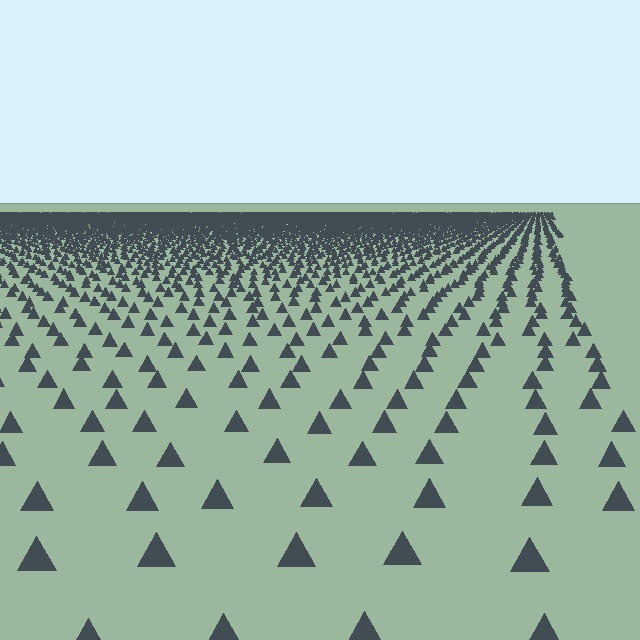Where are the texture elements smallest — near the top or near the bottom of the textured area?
Near the top.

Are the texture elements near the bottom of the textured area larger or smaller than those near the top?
Larger. Near the bottom, elements are closer to the viewer and appear at a bigger on-screen size.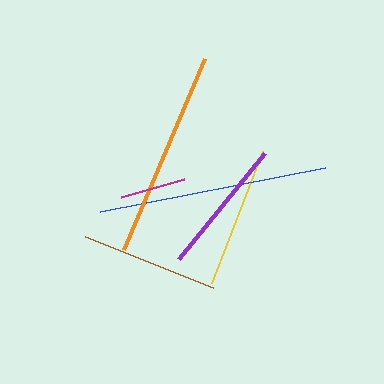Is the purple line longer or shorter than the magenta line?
The purple line is longer than the magenta line.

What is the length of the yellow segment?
The yellow segment is approximately 142 pixels long.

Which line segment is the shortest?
The magenta line is the shortest at approximately 65 pixels.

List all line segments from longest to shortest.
From longest to shortest: blue, orange, yellow, brown, purple, magenta.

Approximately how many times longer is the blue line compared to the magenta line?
The blue line is approximately 3.5 times the length of the magenta line.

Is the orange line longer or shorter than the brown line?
The orange line is longer than the brown line.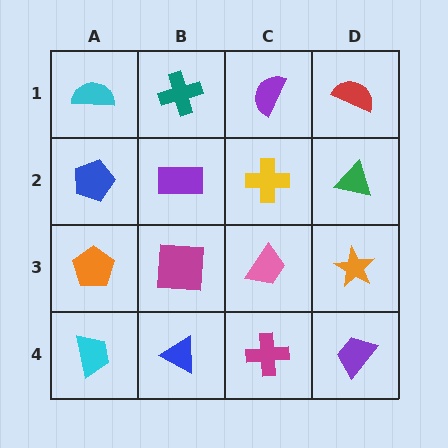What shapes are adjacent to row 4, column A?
An orange pentagon (row 3, column A), a blue triangle (row 4, column B).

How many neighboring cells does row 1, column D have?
2.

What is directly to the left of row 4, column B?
A cyan trapezoid.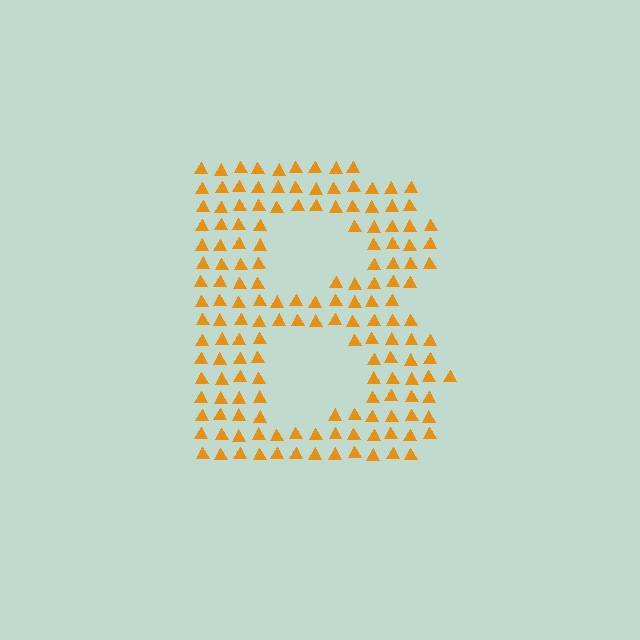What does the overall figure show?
The overall figure shows the letter B.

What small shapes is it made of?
It is made of small triangles.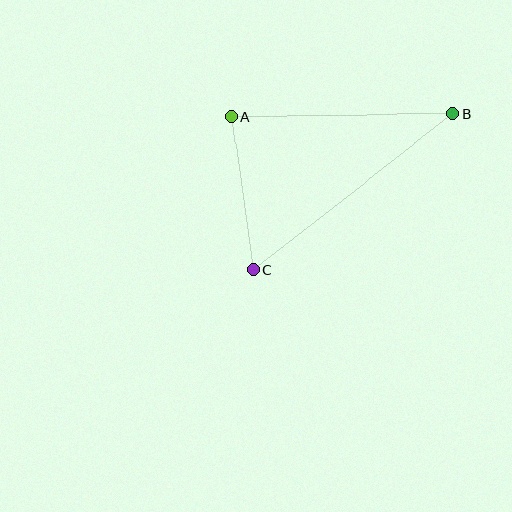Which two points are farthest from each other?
Points B and C are farthest from each other.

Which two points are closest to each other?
Points A and C are closest to each other.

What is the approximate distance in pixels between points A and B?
The distance between A and B is approximately 222 pixels.